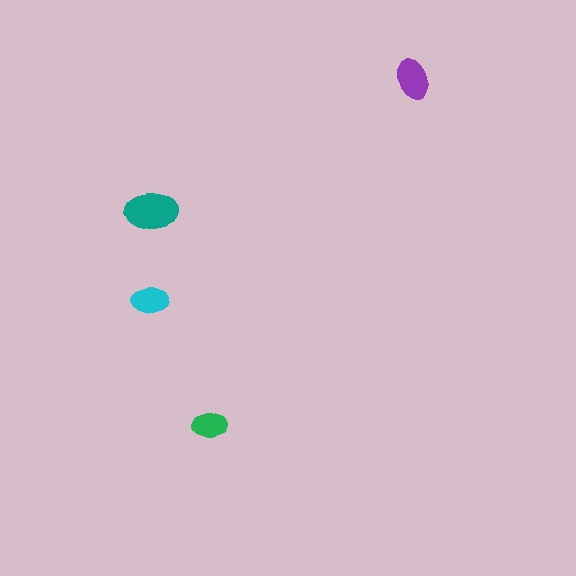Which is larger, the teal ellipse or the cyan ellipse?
The teal one.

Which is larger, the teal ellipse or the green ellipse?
The teal one.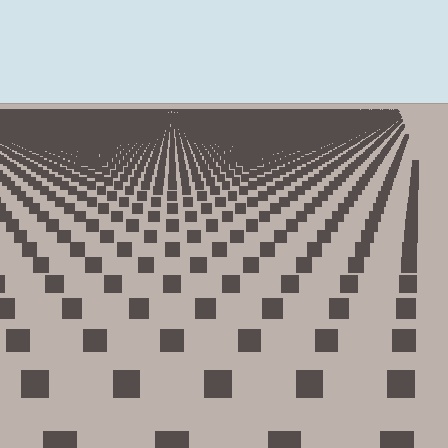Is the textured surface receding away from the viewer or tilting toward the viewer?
The surface is receding away from the viewer. Texture elements get smaller and denser toward the top.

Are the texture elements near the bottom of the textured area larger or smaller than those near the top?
Larger. Near the bottom, elements are closer to the viewer and appear at a bigger on-screen size.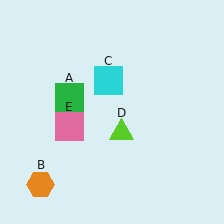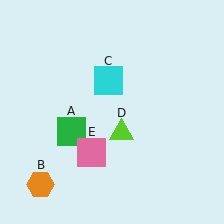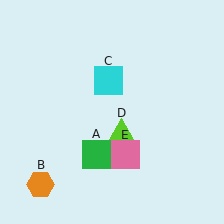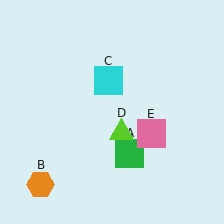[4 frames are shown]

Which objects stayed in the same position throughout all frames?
Orange hexagon (object B) and cyan square (object C) and lime triangle (object D) remained stationary.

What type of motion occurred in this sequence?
The green square (object A), pink square (object E) rotated counterclockwise around the center of the scene.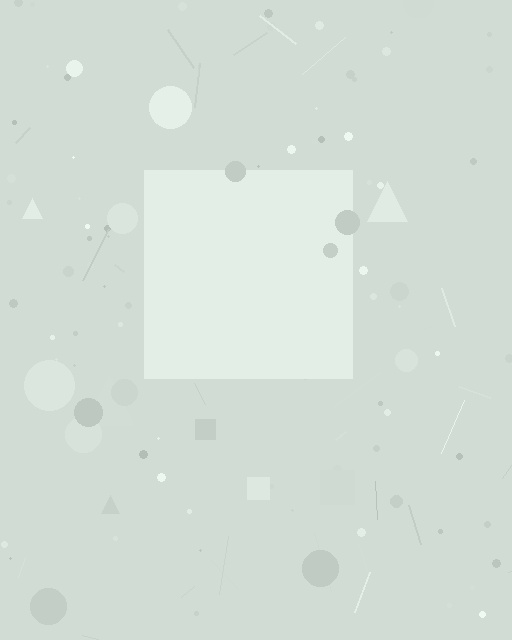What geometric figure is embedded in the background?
A square is embedded in the background.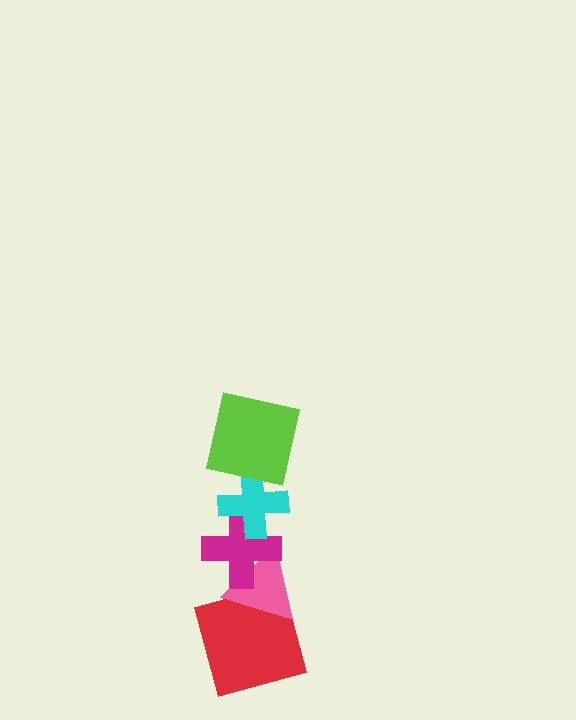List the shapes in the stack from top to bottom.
From top to bottom: the lime square, the cyan cross, the magenta cross, the pink triangle, the red square.